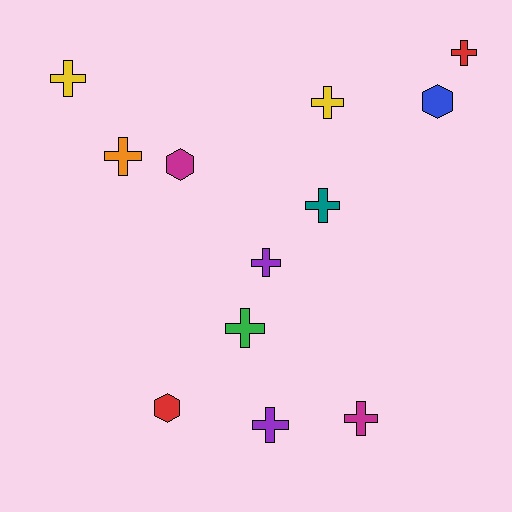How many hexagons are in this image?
There are 3 hexagons.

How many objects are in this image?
There are 12 objects.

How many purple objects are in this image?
There are 2 purple objects.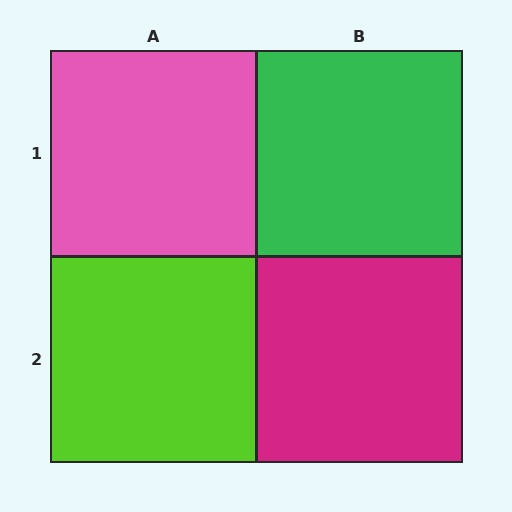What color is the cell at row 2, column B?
Magenta.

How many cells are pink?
1 cell is pink.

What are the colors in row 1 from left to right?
Pink, green.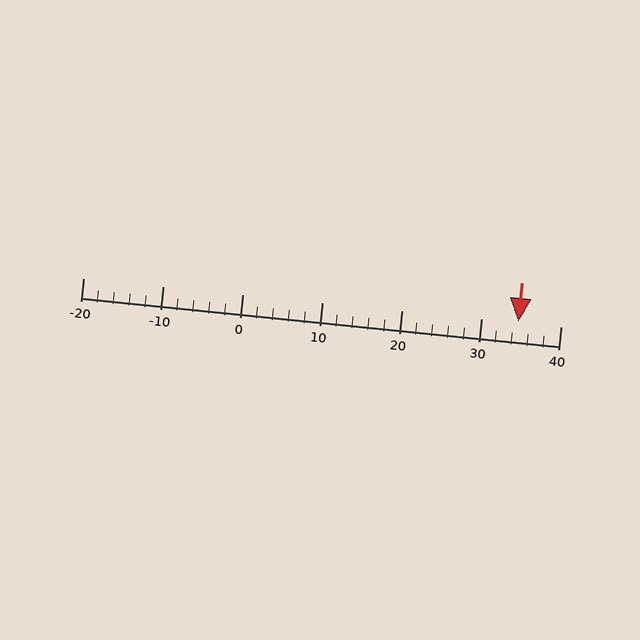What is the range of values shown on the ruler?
The ruler shows values from -20 to 40.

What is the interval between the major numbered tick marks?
The major tick marks are spaced 10 units apart.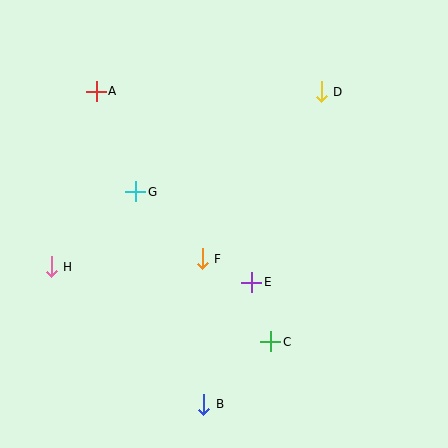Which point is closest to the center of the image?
Point F at (202, 259) is closest to the center.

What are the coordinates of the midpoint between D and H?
The midpoint between D and H is at (186, 179).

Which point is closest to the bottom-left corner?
Point H is closest to the bottom-left corner.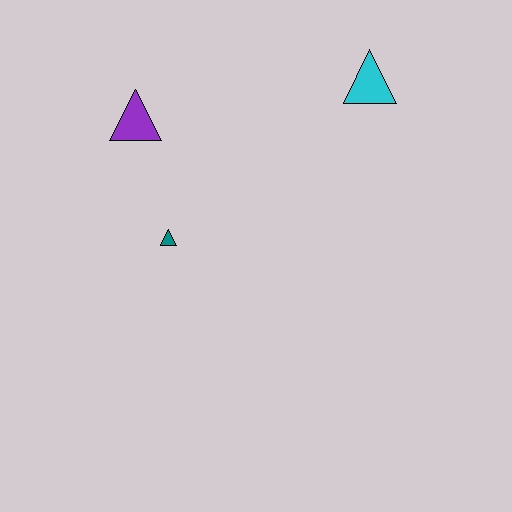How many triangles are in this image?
There are 3 triangles.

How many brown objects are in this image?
There are no brown objects.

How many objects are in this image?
There are 3 objects.